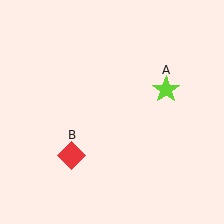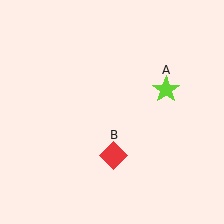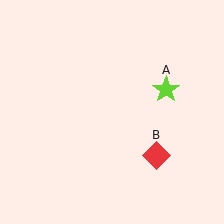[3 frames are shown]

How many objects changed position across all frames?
1 object changed position: red diamond (object B).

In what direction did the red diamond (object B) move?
The red diamond (object B) moved right.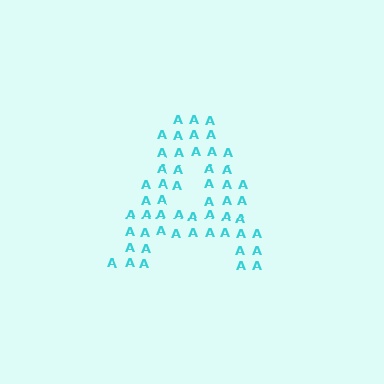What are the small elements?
The small elements are letter A's.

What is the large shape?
The large shape is the letter A.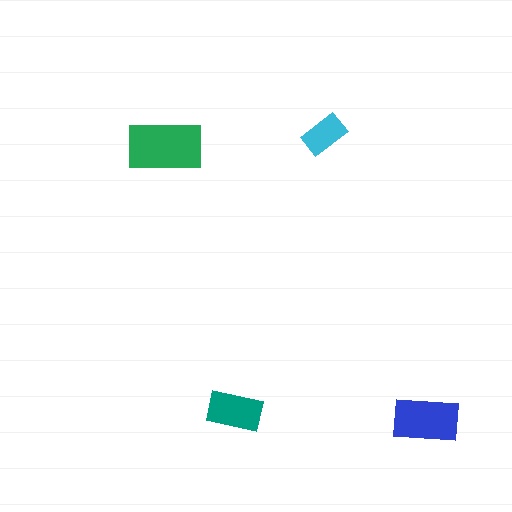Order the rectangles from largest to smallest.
the green one, the blue one, the teal one, the cyan one.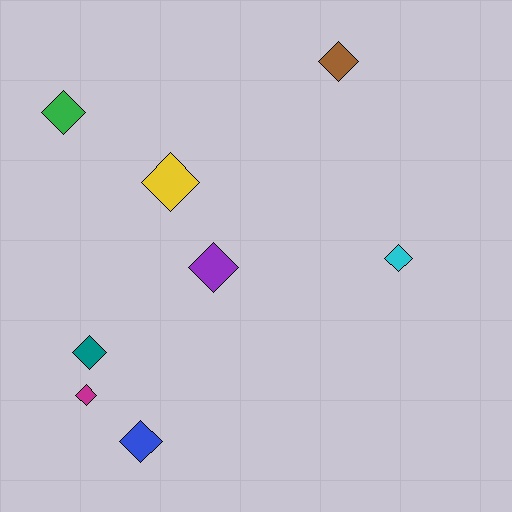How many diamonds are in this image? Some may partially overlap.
There are 8 diamonds.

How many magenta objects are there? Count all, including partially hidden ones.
There is 1 magenta object.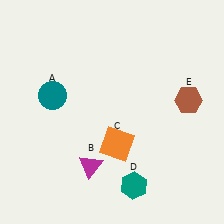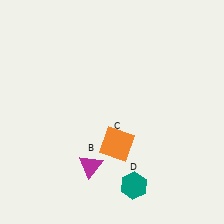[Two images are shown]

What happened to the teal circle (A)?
The teal circle (A) was removed in Image 2. It was in the top-left area of Image 1.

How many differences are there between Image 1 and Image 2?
There are 2 differences between the two images.